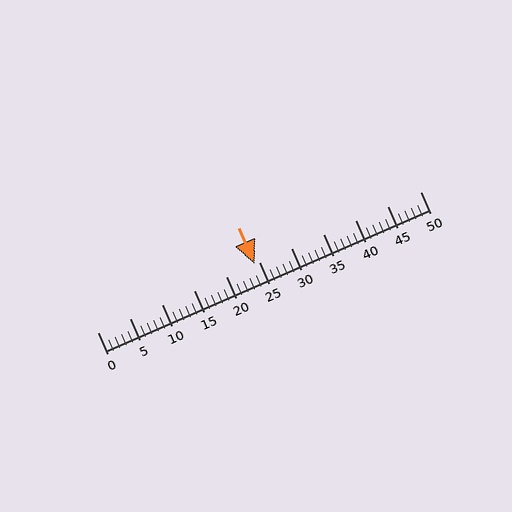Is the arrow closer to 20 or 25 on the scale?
The arrow is closer to 25.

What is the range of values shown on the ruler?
The ruler shows values from 0 to 50.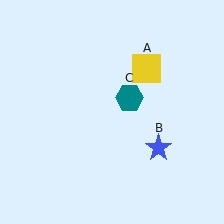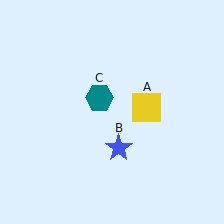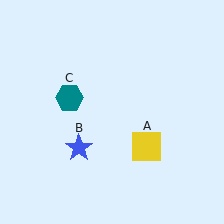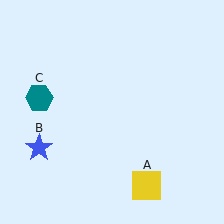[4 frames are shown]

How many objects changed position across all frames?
3 objects changed position: yellow square (object A), blue star (object B), teal hexagon (object C).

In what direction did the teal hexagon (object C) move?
The teal hexagon (object C) moved left.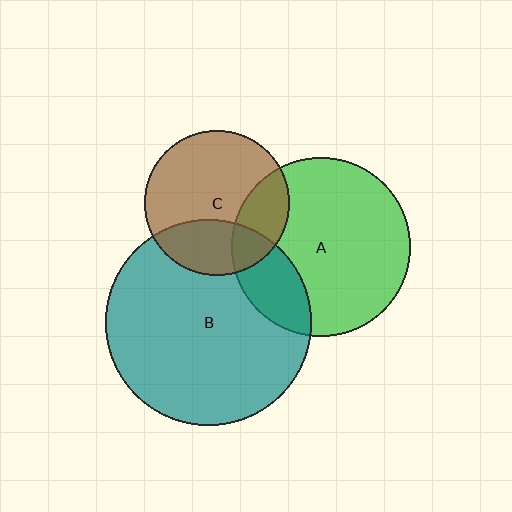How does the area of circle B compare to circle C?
Approximately 2.0 times.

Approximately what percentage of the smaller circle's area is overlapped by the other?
Approximately 20%.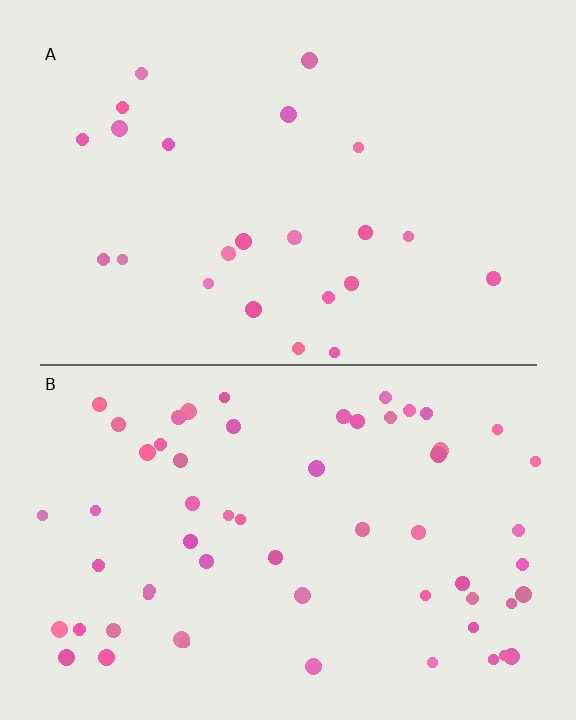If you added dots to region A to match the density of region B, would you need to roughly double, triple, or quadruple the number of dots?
Approximately triple.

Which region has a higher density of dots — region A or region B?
B (the bottom).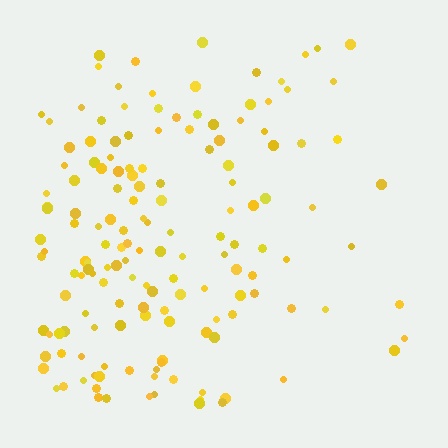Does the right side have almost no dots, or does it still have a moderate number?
Still a moderate number, just noticeably fewer than the left.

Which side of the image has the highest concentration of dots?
The left.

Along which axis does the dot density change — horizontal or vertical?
Horizontal.